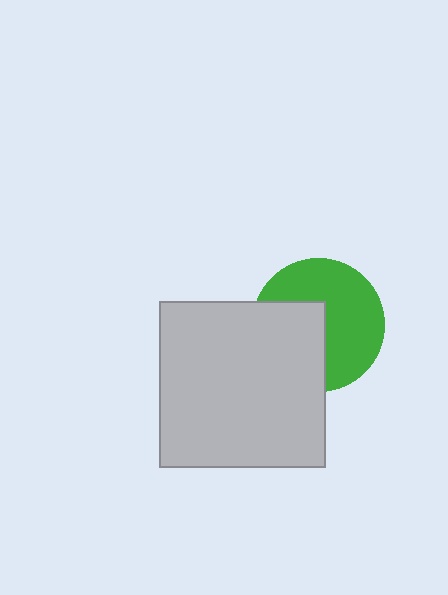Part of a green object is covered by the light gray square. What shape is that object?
It is a circle.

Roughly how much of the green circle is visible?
About half of it is visible (roughly 60%).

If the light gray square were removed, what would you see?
You would see the complete green circle.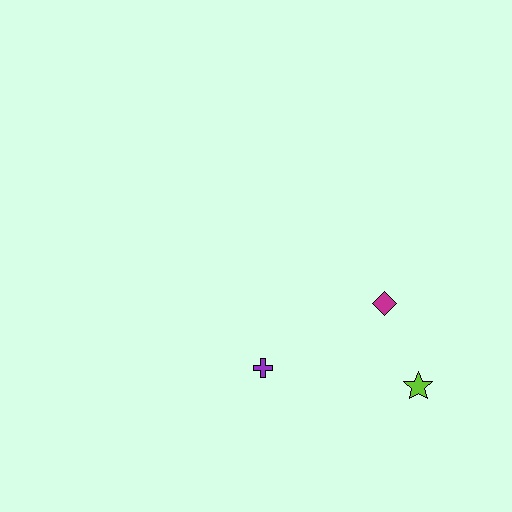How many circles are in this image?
There are no circles.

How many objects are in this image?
There are 3 objects.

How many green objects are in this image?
There are no green objects.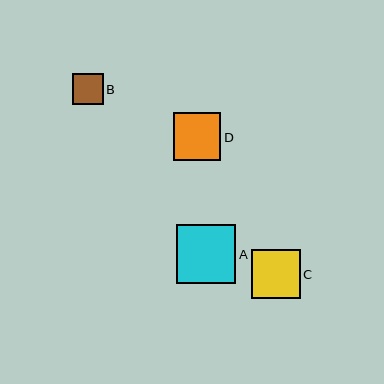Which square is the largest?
Square A is the largest with a size of approximately 59 pixels.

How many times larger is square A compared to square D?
Square A is approximately 1.2 times the size of square D.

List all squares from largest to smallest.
From largest to smallest: A, C, D, B.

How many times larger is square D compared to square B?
Square D is approximately 1.5 times the size of square B.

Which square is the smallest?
Square B is the smallest with a size of approximately 31 pixels.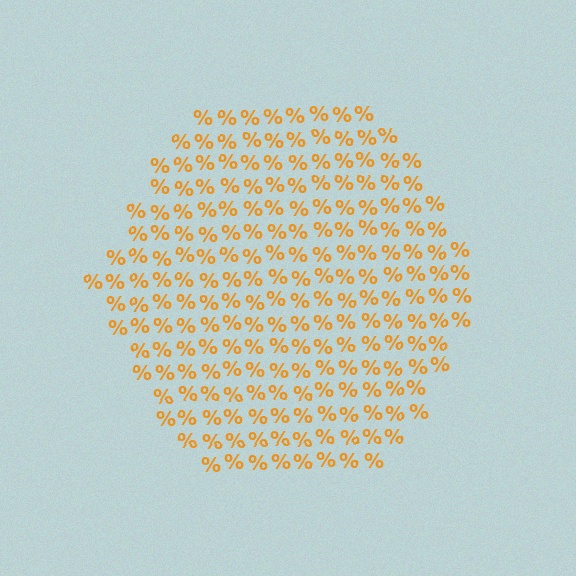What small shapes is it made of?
It is made of small percent signs.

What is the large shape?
The large shape is a hexagon.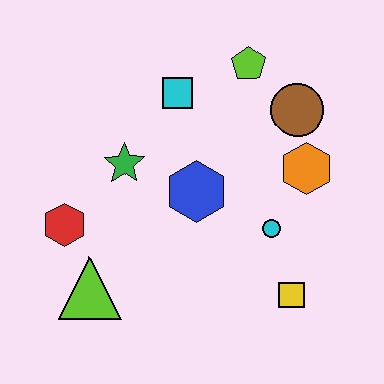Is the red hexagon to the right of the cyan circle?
No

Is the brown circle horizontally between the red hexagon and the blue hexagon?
No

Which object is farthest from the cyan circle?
The red hexagon is farthest from the cyan circle.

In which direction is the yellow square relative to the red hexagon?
The yellow square is to the right of the red hexagon.